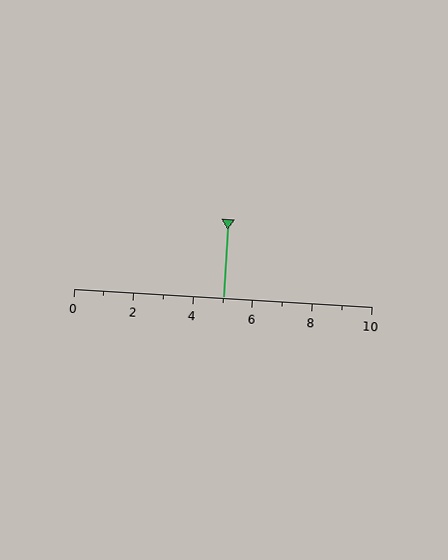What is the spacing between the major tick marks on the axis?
The major ticks are spaced 2 apart.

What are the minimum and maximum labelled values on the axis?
The axis runs from 0 to 10.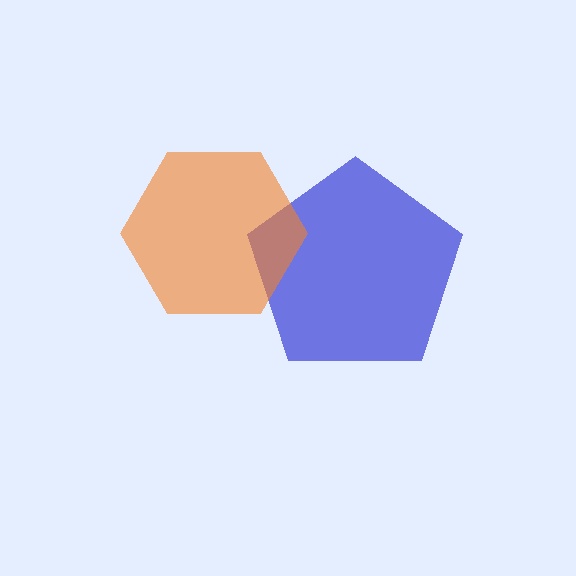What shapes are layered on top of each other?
The layered shapes are: a blue pentagon, an orange hexagon.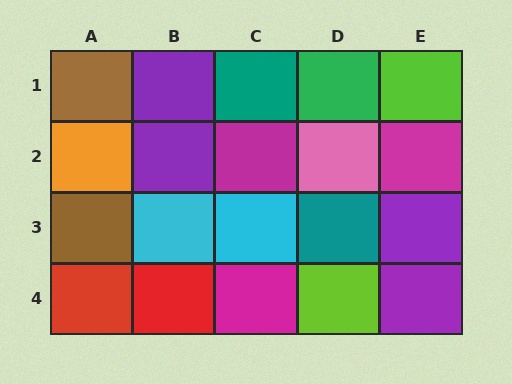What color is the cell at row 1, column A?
Brown.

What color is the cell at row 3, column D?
Teal.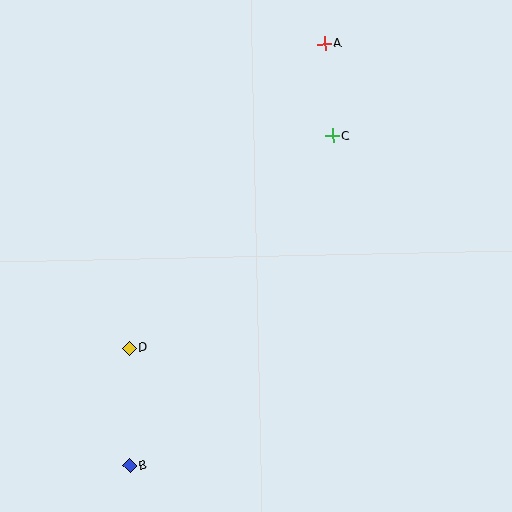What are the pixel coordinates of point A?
Point A is at (325, 44).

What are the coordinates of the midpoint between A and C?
The midpoint between A and C is at (329, 90).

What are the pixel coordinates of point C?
Point C is at (333, 136).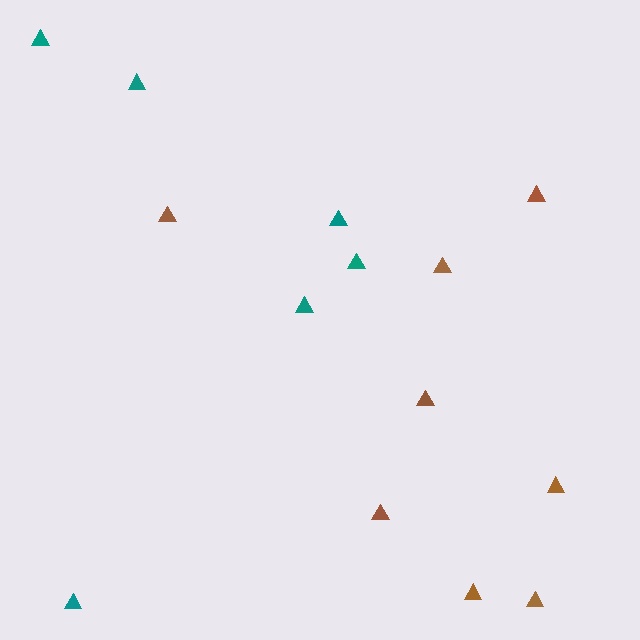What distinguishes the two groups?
There are 2 groups: one group of brown triangles (8) and one group of teal triangles (6).